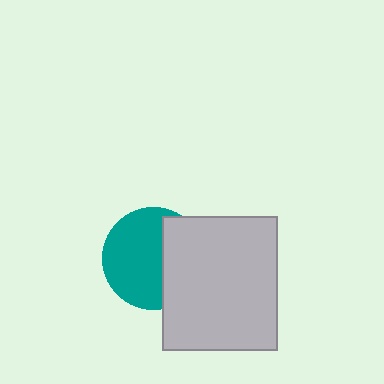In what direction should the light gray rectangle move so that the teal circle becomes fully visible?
The light gray rectangle should move right. That is the shortest direction to clear the overlap and leave the teal circle fully visible.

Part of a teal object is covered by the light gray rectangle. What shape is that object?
It is a circle.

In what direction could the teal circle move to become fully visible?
The teal circle could move left. That would shift it out from behind the light gray rectangle entirely.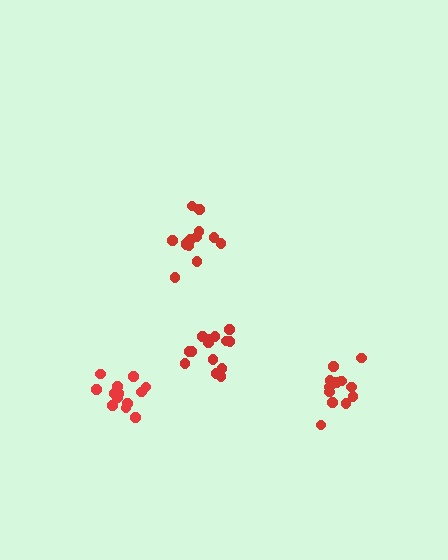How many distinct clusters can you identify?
There are 4 distinct clusters.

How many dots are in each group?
Group 1: 12 dots, Group 2: 14 dots, Group 3: 14 dots, Group 4: 13 dots (53 total).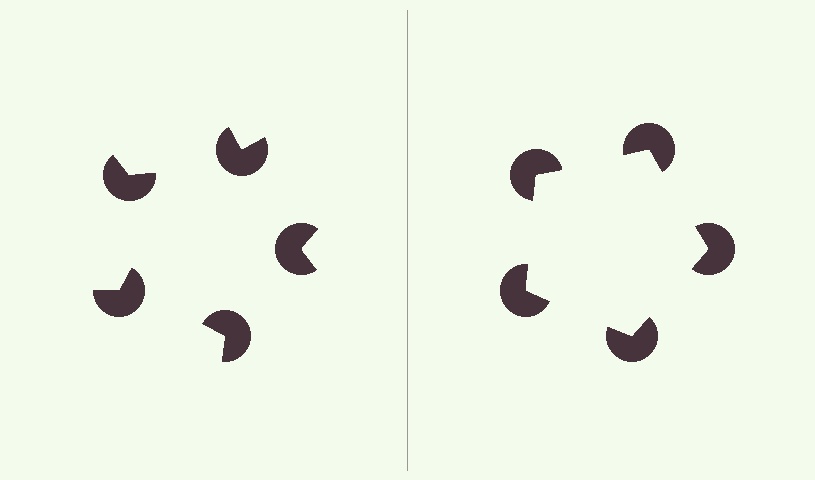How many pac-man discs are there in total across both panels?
10 — 5 on each side.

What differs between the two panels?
The pac-man discs are positioned identically on both sides; only the wedge orientations differ. On the right they align to a pentagon; on the left they are misaligned.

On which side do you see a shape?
An illusory pentagon appears on the right side. On the left side the wedge cuts are rotated, so no coherent shape forms.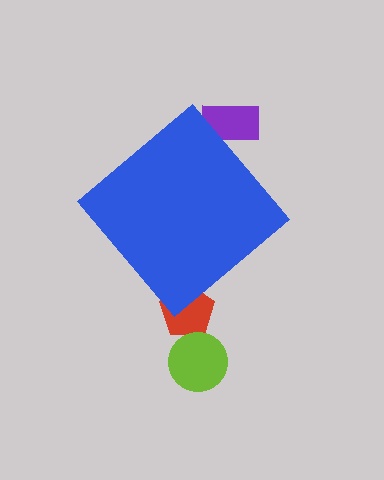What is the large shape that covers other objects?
A blue diamond.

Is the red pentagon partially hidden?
Yes, the red pentagon is partially hidden behind the blue diamond.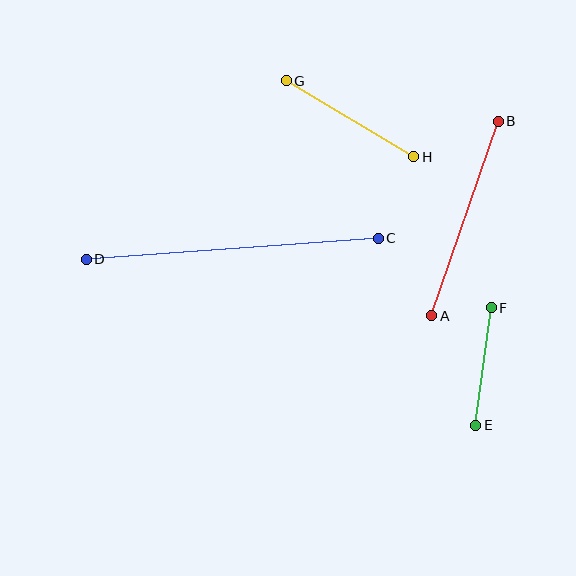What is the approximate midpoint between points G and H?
The midpoint is at approximately (350, 119) pixels.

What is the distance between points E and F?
The distance is approximately 118 pixels.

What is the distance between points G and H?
The distance is approximately 148 pixels.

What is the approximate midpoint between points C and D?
The midpoint is at approximately (232, 249) pixels.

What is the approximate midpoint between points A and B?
The midpoint is at approximately (465, 219) pixels.